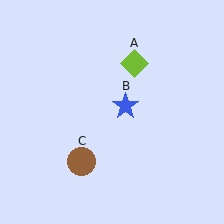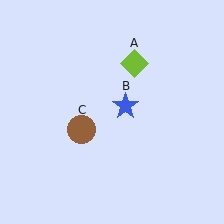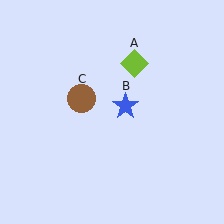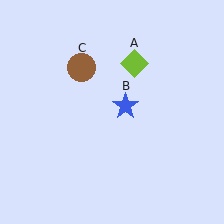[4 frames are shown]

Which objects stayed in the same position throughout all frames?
Lime diamond (object A) and blue star (object B) remained stationary.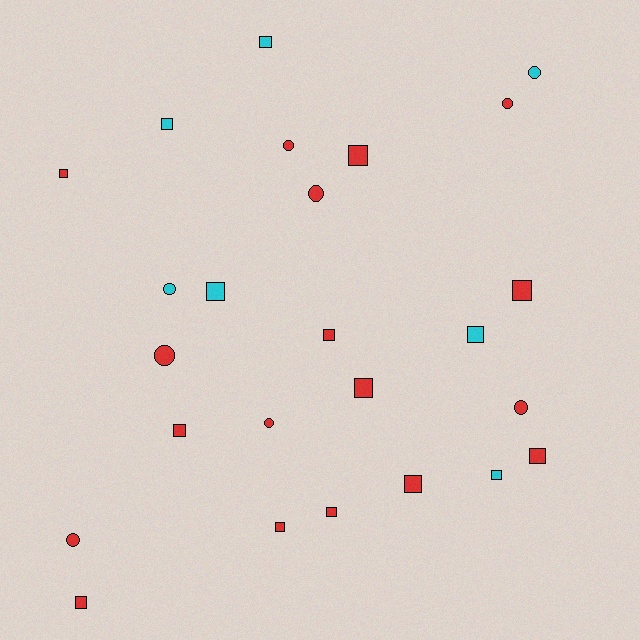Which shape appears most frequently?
Square, with 16 objects.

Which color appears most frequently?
Red, with 18 objects.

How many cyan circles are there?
There are 2 cyan circles.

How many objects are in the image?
There are 25 objects.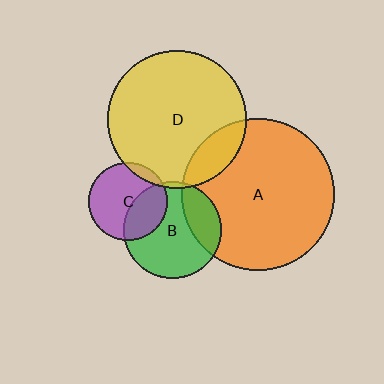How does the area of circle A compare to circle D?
Approximately 1.2 times.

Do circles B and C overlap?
Yes.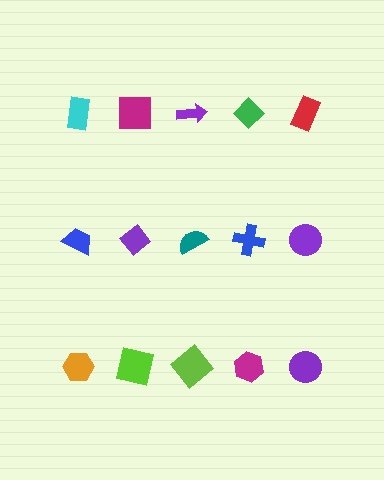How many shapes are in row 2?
5 shapes.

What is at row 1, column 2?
A magenta square.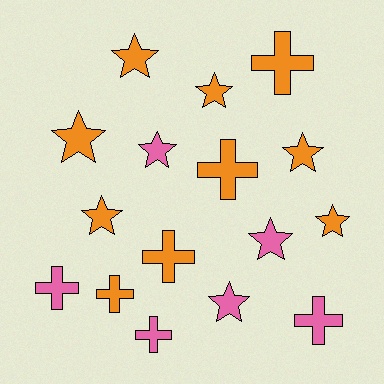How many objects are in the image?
There are 16 objects.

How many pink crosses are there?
There are 3 pink crosses.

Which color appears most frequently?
Orange, with 10 objects.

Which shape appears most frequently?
Star, with 9 objects.